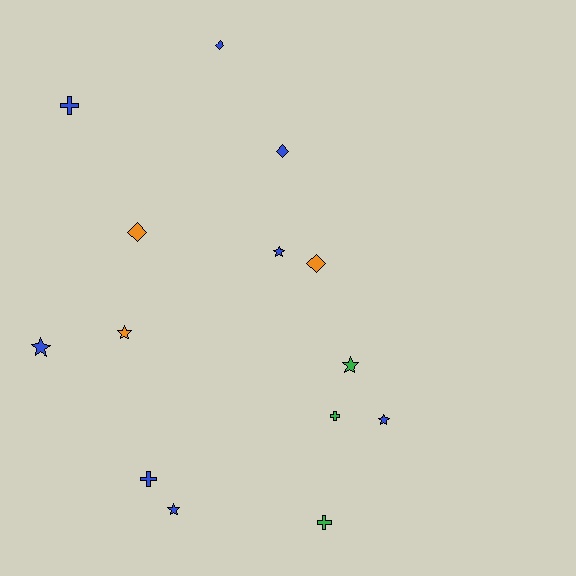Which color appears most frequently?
Blue, with 8 objects.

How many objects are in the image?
There are 14 objects.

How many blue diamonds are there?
There are 2 blue diamonds.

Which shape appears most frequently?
Star, with 6 objects.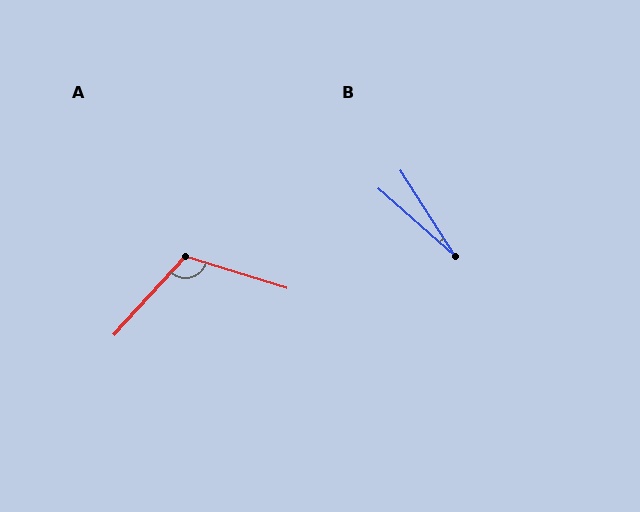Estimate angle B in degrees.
Approximately 16 degrees.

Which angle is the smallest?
B, at approximately 16 degrees.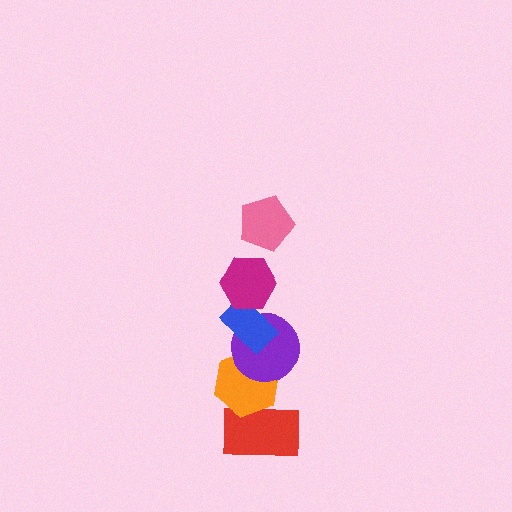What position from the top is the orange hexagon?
The orange hexagon is 5th from the top.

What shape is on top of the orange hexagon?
The purple circle is on top of the orange hexagon.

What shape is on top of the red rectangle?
The orange hexagon is on top of the red rectangle.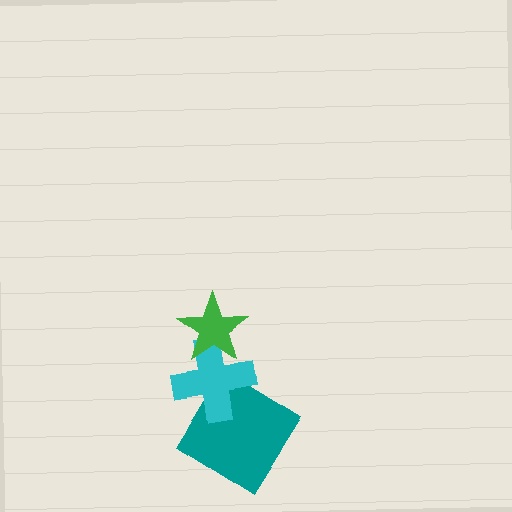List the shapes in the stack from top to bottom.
From top to bottom: the green star, the cyan cross, the teal diamond.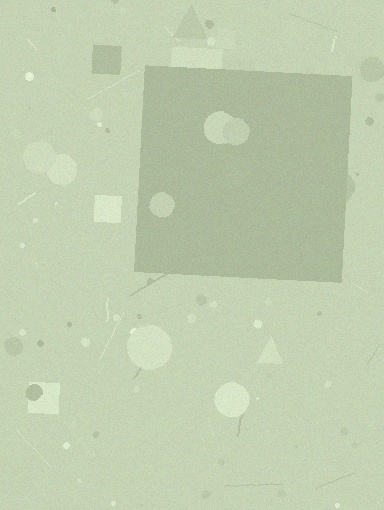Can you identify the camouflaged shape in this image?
The camouflaged shape is a square.